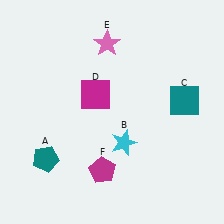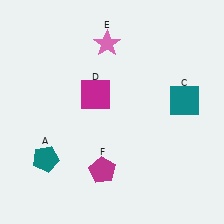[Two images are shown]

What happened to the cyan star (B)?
The cyan star (B) was removed in Image 2. It was in the bottom-right area of Image 1.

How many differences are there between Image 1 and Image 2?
There is 1 difference between the two images.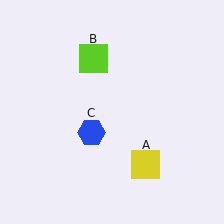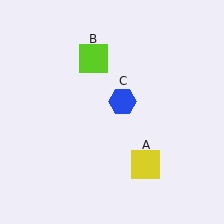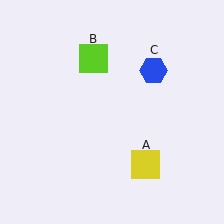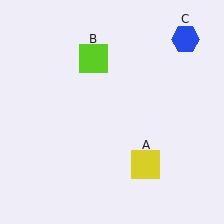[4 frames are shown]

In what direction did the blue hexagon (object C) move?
The blue hexagon (object C) moved up and to the right.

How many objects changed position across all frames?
1 object changed position: blue hexagon (object C).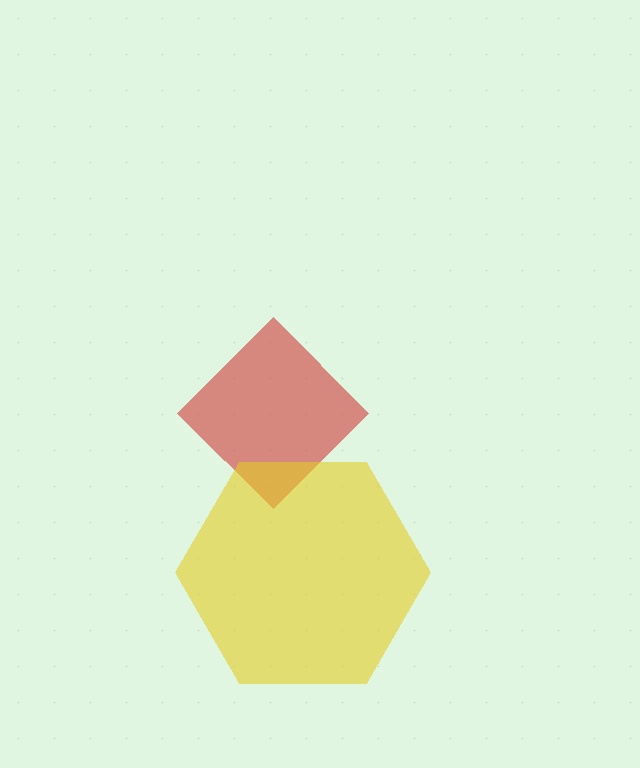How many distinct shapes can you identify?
There are 2 distinct shapes: a red diamond, a yellow hexagon.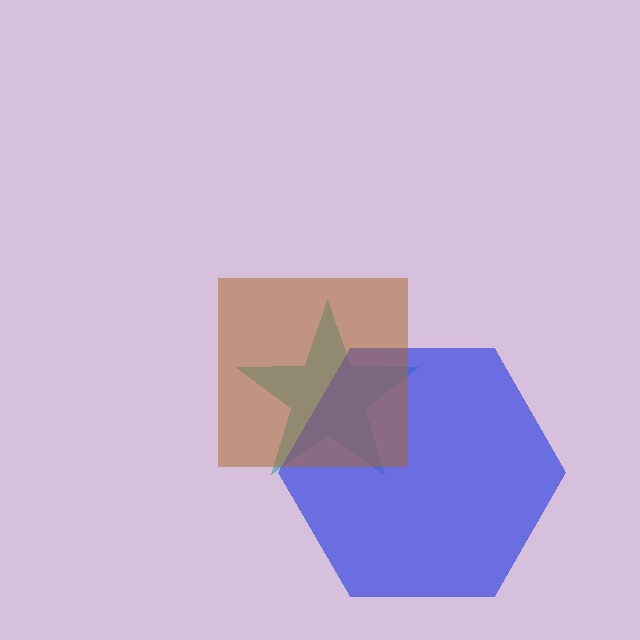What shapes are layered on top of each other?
The layered shapes are: a teal star, a blue hexagon, a brown square.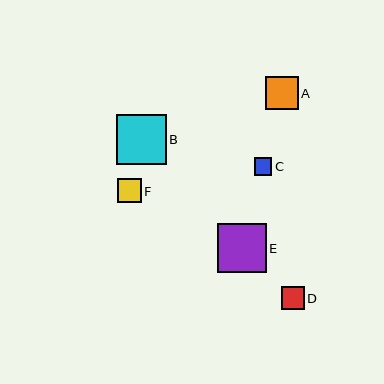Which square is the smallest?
Square C is the smallest with a size of approximately 18 pixels.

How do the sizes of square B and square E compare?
Square B and square E are approximately the same size.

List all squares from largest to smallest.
From largest to smallest: B, E, A, F, D, C.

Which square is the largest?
Square B is the largest with a size of approximately 50 pixels.